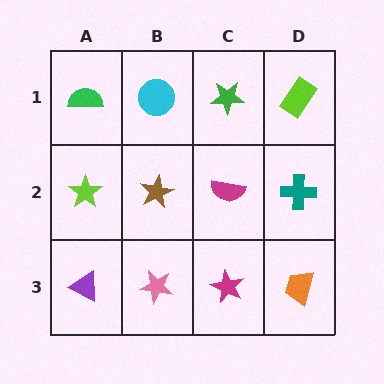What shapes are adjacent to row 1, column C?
A magenta semicircle (row 2, column C), a cyan circle (row 1, column B), a lime rectangle (row 1, column D).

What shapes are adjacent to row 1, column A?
A lime star (row 2, column A), a cyan circle (row 1, column B).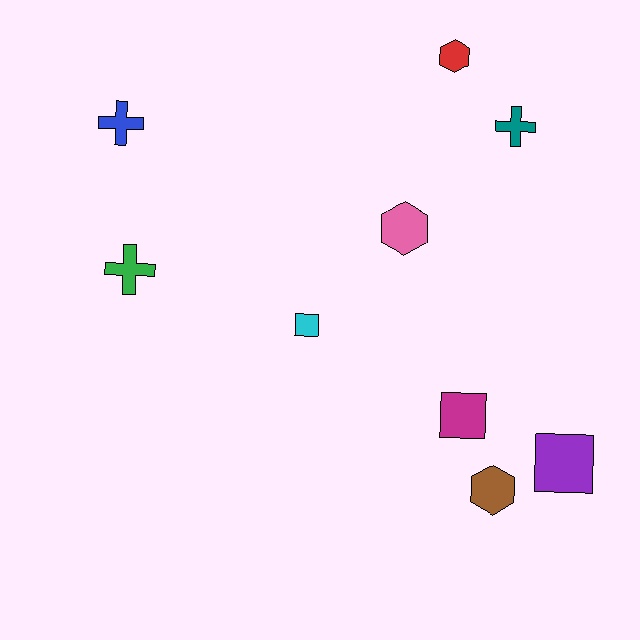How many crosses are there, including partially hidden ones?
There are 3 crosses.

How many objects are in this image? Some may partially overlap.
There are 9 objects.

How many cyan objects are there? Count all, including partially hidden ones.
There is 1 cyan object.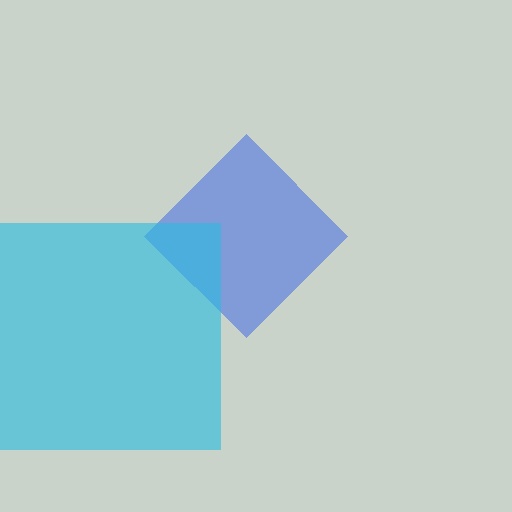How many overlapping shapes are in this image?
There are 2 overlapping shapes in the image.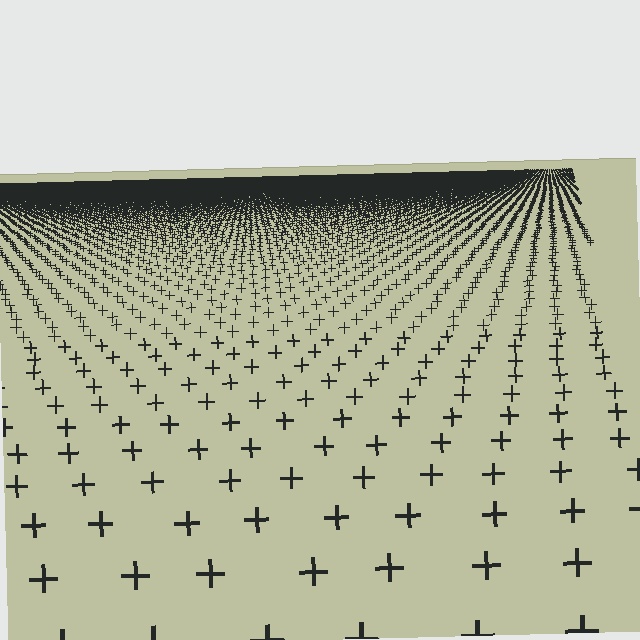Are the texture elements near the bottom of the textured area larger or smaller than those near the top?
Larger. Near the bottom, elements are closer to the viewer and appear at a bigger on-screen size.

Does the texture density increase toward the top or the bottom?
Density increases toward the top.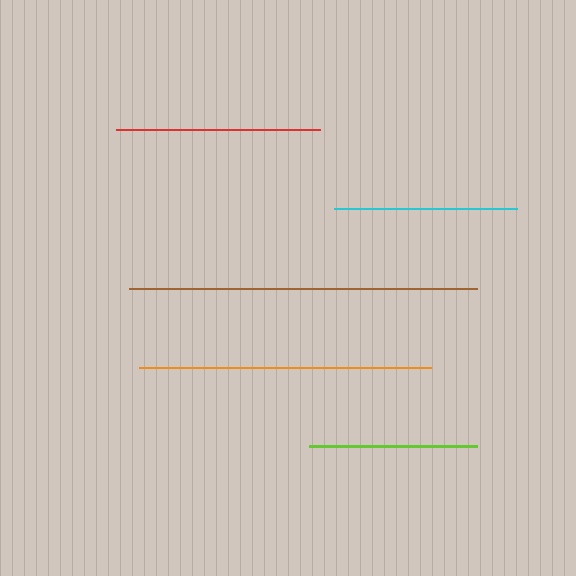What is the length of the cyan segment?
The cyan segment is approximately 183 pixels long.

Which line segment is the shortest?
The lime line is the shortest at approximately 167 pixels.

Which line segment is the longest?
The brown line is the longest at approximately 348 pixels.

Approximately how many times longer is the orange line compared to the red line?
The orange line is approximately 1.4 times the length of the red line.